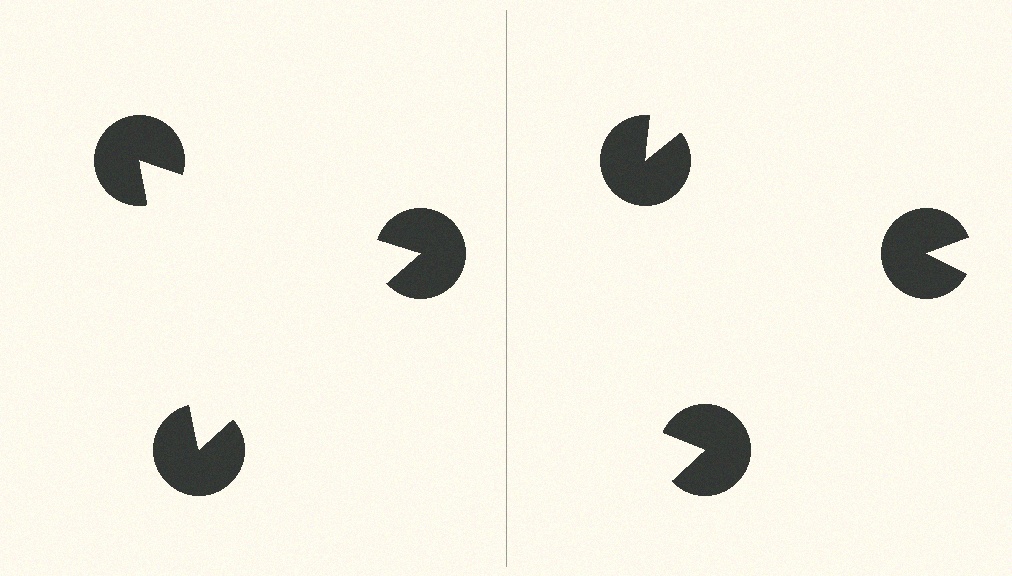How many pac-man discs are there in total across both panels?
6 — 3 on each side.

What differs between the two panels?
The pac-man discs are positioned identically on both sides; only the wedge orientations differ. On the left they align to a triangle; on the right they are misaligned.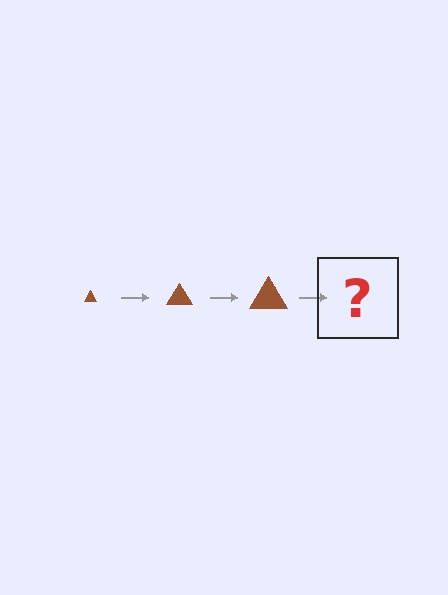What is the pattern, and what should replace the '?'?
The pattern is that the triangle gets progressively larger each step. The '?' should be a brown triangle, larger than the previous one.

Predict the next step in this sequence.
The next step is a brown triangle, larger than the previous one.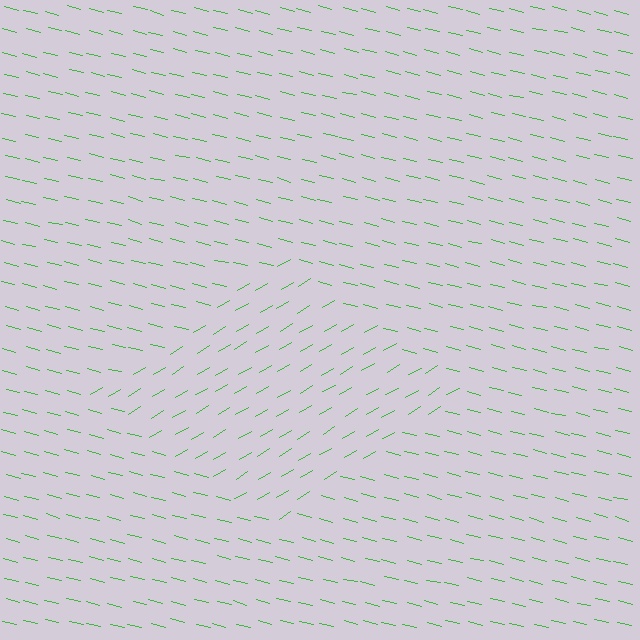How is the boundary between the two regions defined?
The boundary is defined purely by a change in line orientation (approximately 45 degrees difference). All lines are the same color and thickness.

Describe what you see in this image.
The image is filled with small green line segments. A diamond region in the image has lines oriented differently from the surrounding lines, creating a visible texture boundary.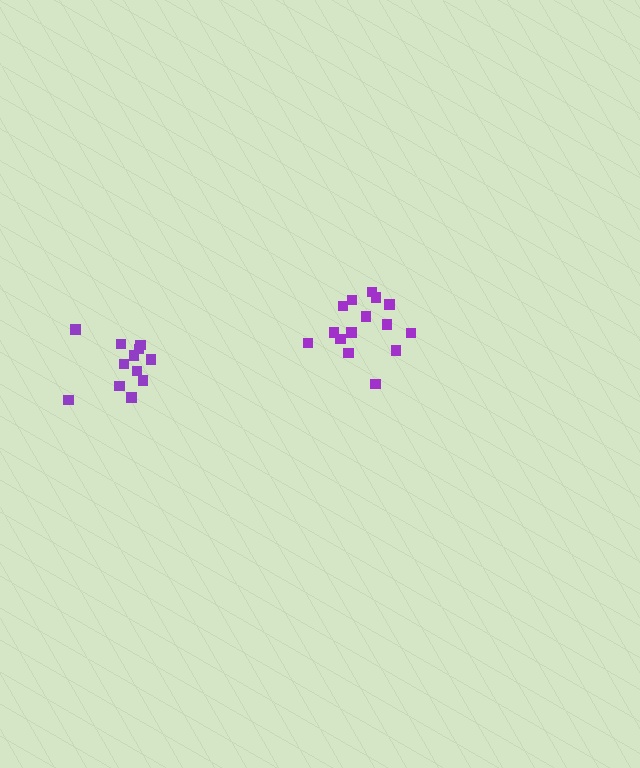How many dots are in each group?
Group 1: 15 dots, Group 2: 12 dots (27 total).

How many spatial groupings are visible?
There are 2 spatial groupings.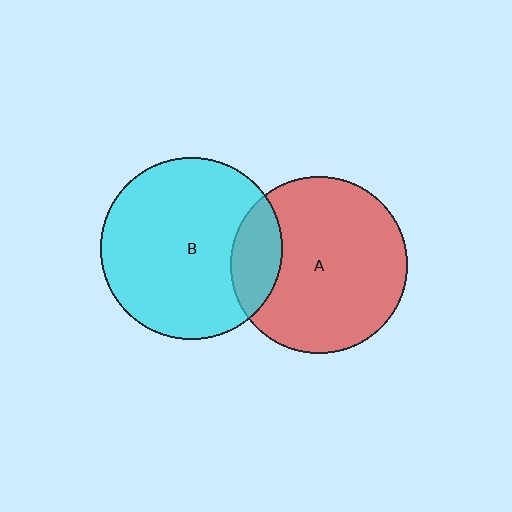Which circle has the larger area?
Circle B (cyan).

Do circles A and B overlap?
Yes.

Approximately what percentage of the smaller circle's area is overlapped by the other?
Approximately 20%.